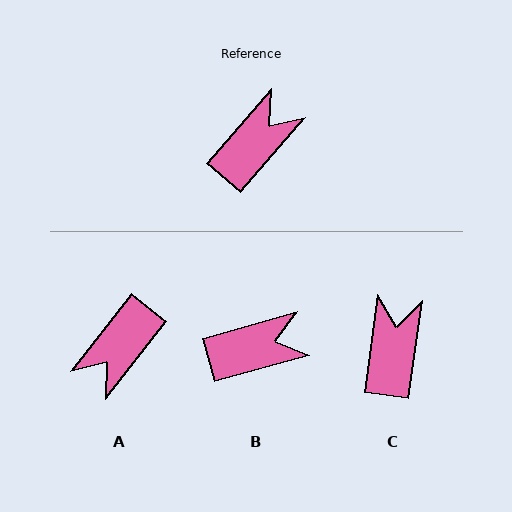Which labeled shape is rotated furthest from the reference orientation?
A, about 177 degrees away.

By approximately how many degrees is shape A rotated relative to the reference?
Approximately 177 degrees clockwise.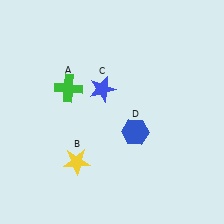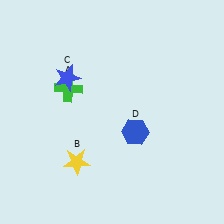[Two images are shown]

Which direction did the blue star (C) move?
The blue star (C) moved left.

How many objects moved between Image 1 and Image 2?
1 object moved between the two images.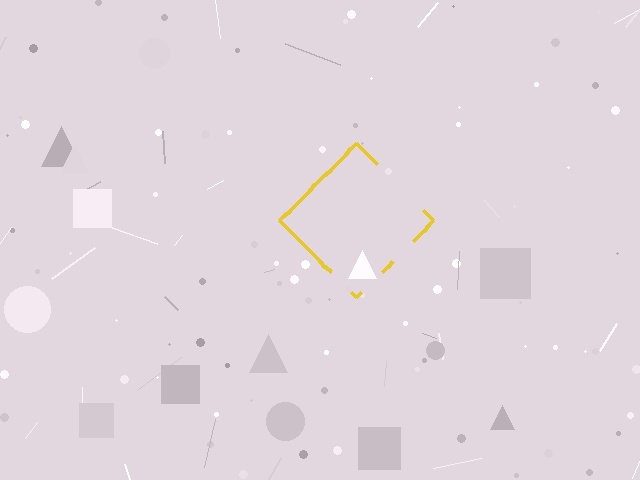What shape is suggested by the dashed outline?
The dashed outline suggests a diamond.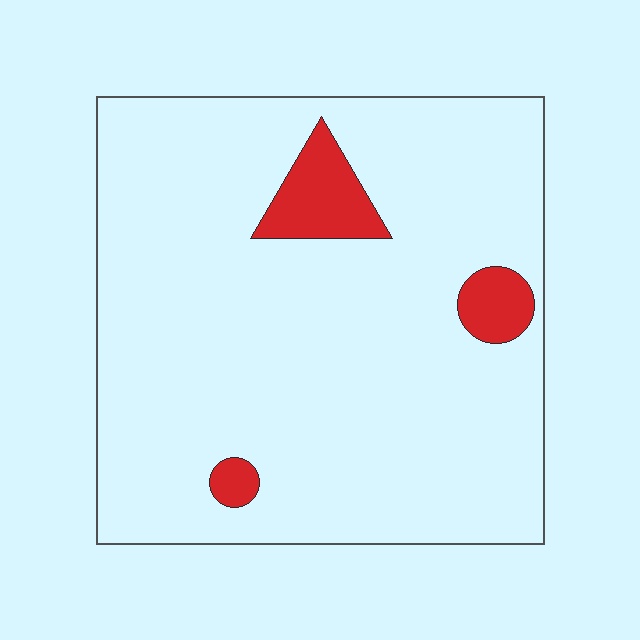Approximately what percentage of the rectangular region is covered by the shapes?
Approximately 10%.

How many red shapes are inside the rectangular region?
3.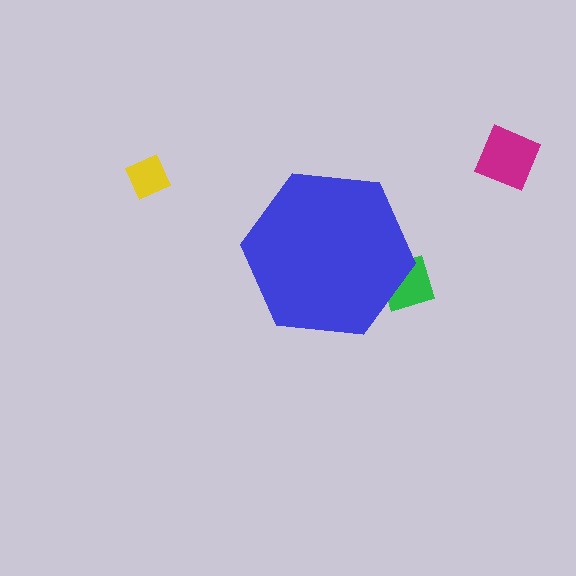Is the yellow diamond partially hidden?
No, the yellow diamond is fully visible.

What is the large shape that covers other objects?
A blue hexagon.